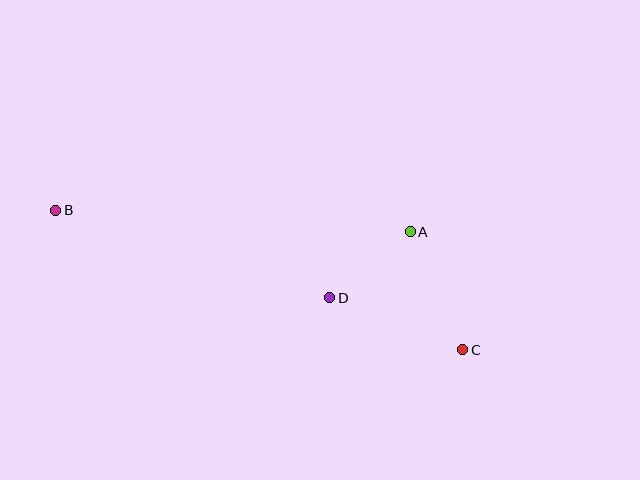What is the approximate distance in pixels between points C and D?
The distance between C and D is approximately 143 pixels.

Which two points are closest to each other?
Points A and D are closest to each other.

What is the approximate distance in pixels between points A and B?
The distance between A and B is approximately 355 pixels.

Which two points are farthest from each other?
Points B and C are farthest from each other.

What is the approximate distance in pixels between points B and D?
The distance between B and D is approximately 287 pixels.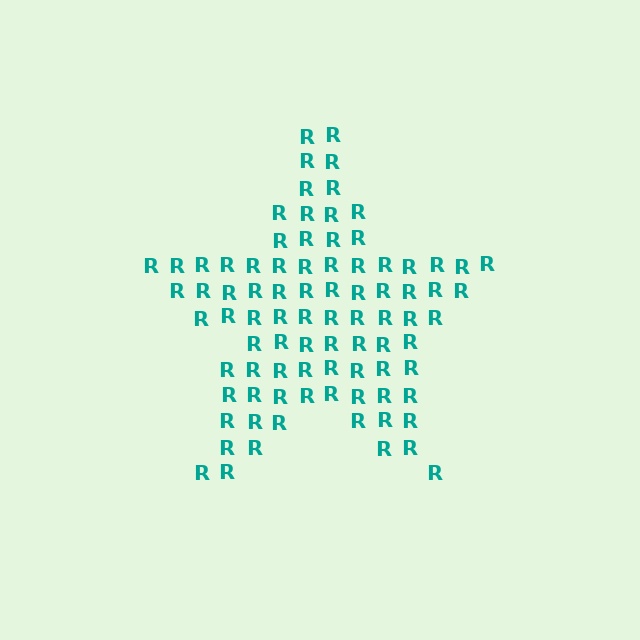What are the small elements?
The small elements are letter R's.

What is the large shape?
The large shape is a star.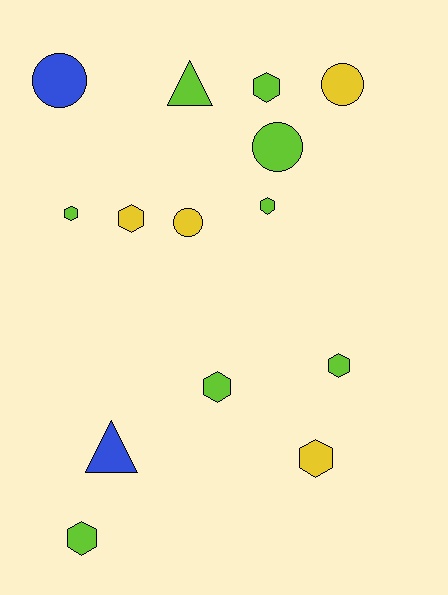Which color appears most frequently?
Lime, with 8 objects.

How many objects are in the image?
There are 14 objects.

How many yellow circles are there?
There are 2 yellow circles.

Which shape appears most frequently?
Hexagon, with 8 objects.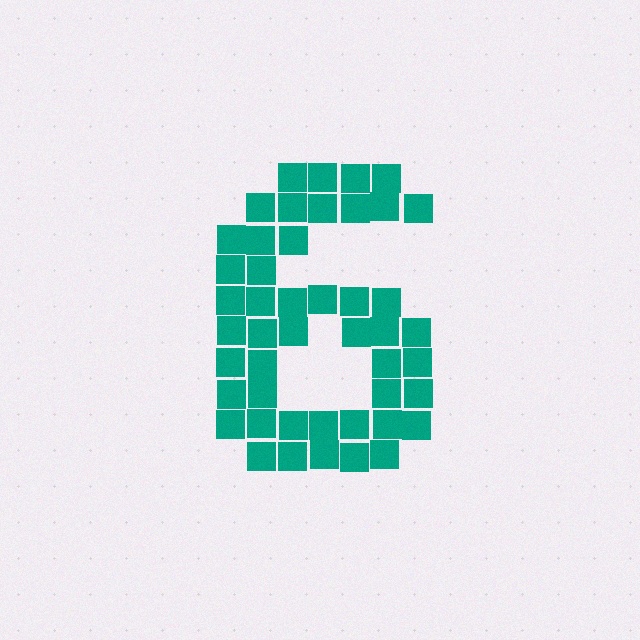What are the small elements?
The small elements are squares.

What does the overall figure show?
The overall figure shows the digit 6.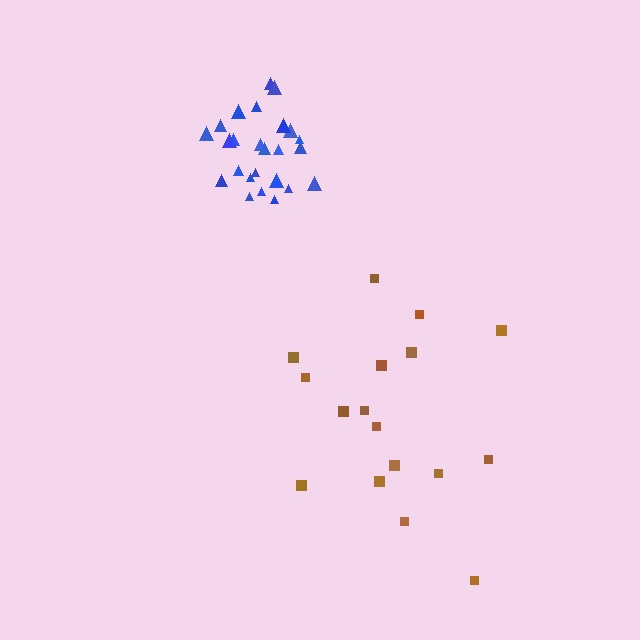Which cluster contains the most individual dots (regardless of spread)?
Blue (25).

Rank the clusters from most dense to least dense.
blue, brown.